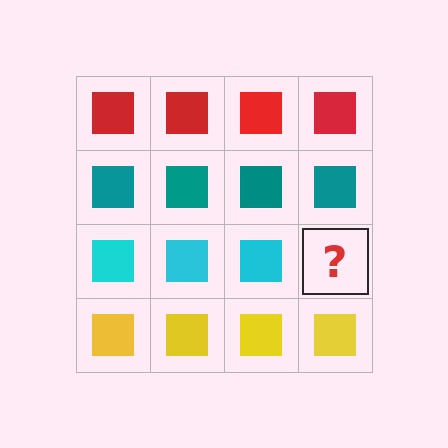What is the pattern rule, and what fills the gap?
The rule is that each row has a consistent color. The gap should be filled with a cyan square.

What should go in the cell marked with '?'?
The missing cell should contain a cyan square.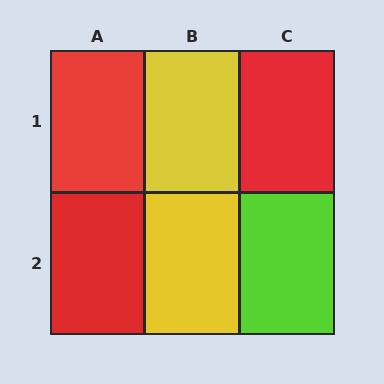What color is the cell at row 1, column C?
Red.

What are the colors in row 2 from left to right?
Red, yellow, lime.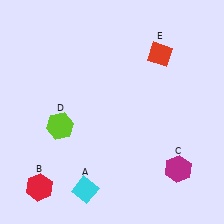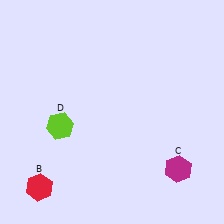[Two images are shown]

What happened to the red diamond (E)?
The red diamond (E) was removed in Image 2. It was in the top-right area of Image 1.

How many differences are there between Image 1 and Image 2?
There are 2 differences between the two images.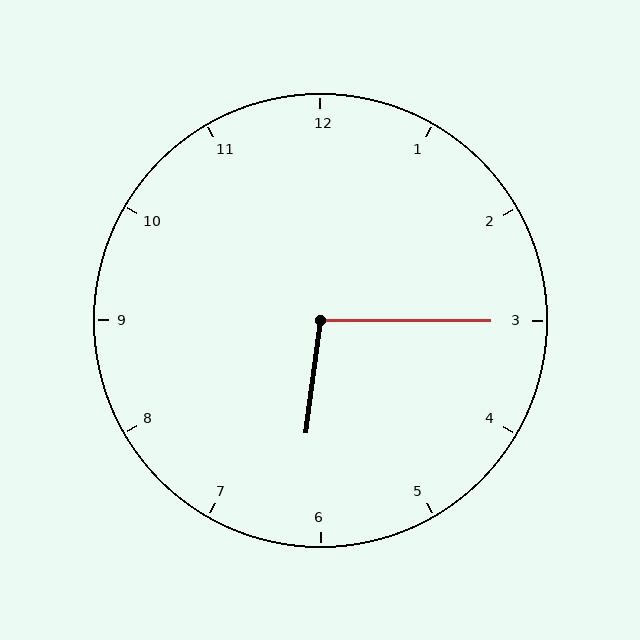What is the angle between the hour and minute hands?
Approximately 98 degrees.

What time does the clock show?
6:15.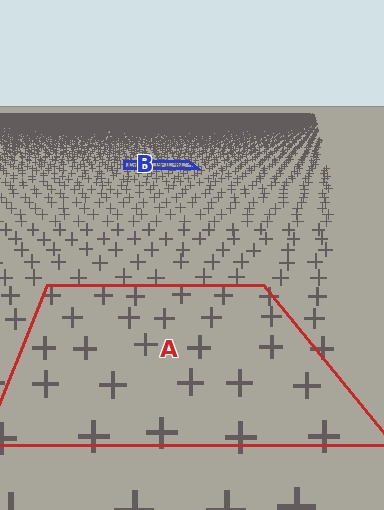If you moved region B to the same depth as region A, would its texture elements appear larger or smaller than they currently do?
They would appear larger. At a closer depth, the same texture elements are projected at a bigger on-screen size.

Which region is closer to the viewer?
Region A is closer. The texture elements there are larger and more spread out.